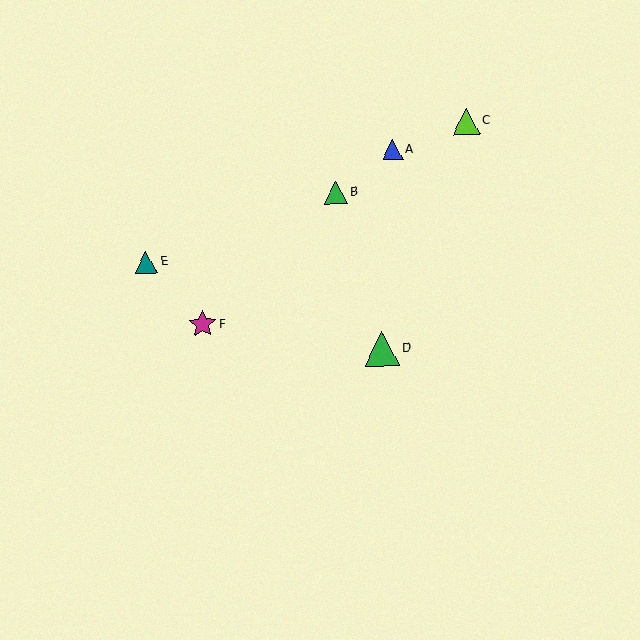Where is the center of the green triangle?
The center of the green triangle is at (336, 192).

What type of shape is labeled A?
Shape A is a blue triangle.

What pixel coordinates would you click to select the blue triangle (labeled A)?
Click at (393, 150) to select the blue triangle A.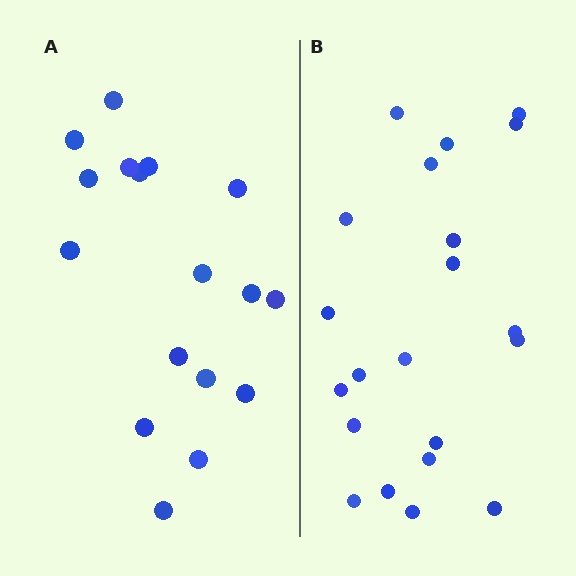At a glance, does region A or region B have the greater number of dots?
Region B (the right region) has more dots.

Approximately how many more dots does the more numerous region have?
Region B has about 4 more dots than region A.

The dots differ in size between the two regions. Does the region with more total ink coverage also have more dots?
No. Region A has more total ink coverage because its dots are larger, but region B actually contains more individual dots. Total area can be misleading — the number of items is what matters here.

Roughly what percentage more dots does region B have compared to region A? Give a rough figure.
About 25% more.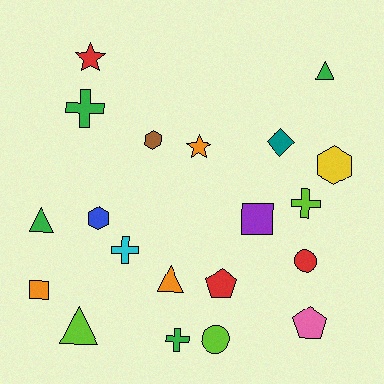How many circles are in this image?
There are 2 circles.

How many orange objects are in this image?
There are 3 orange objects.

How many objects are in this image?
There are 20 objects.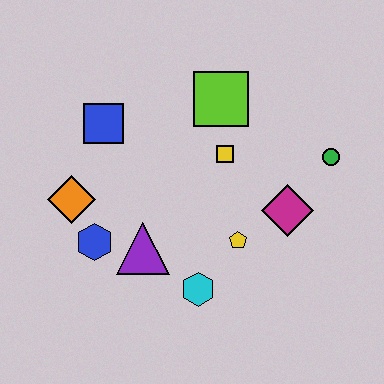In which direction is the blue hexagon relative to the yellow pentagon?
The blue hexagon is to the left of the yellow pentagon.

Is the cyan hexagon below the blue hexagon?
Yes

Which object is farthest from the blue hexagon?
The green circle is farthest from the blue hexagon.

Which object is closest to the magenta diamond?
The yellow pentagon is closest to the magenta diamond.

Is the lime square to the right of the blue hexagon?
Yes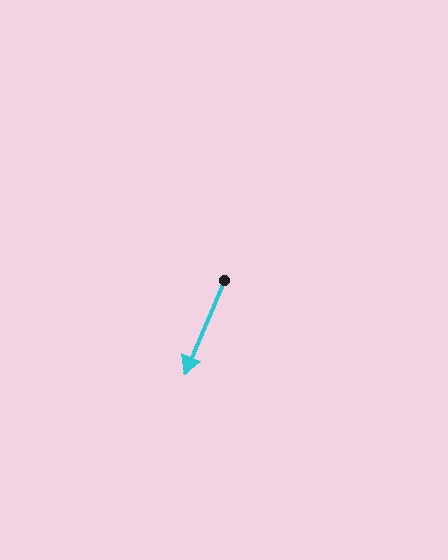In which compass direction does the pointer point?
Southwest.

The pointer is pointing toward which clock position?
Roughly 7 o'clock.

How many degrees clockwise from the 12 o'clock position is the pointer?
Approximately 203 degrees.